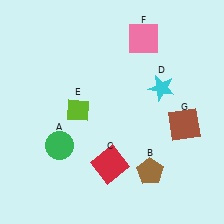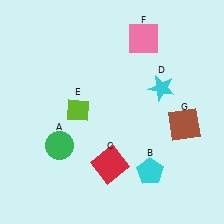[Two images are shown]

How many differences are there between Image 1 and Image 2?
There is 1 difference between the two images.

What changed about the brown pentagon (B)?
In Image 1, B is brown. In Image 2, it changed to cyan.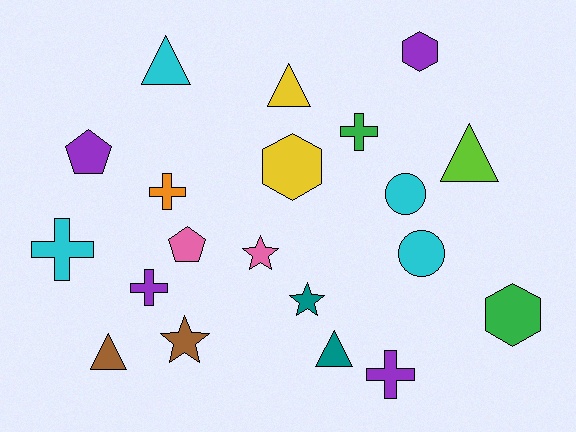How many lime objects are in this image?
There is 1 lime object.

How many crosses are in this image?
There are 5 crosses.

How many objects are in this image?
There are 20 objects.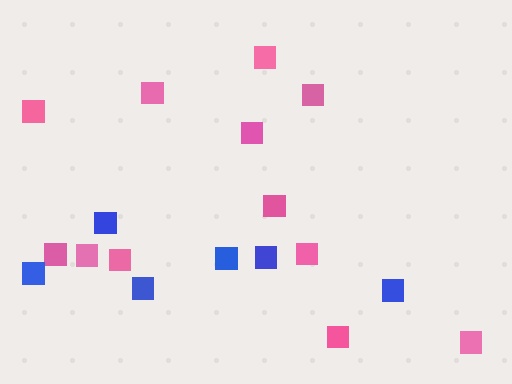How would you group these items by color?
There are 2 groups: one group of pink squares (12) and one group of blue squares (6).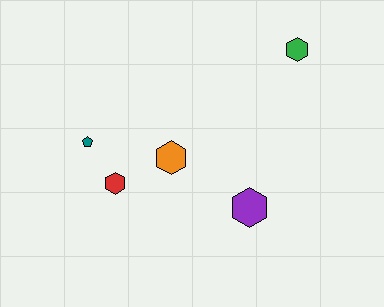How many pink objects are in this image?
There are no pink objects.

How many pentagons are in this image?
There is 1 pentagon.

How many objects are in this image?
There are 5 objects.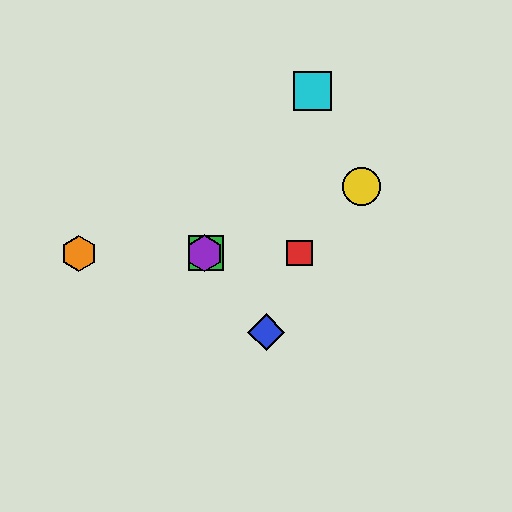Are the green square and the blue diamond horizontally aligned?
No, the green square is at y≈253 and the blue diamond is at y≈332.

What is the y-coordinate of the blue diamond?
The blue diamond is at y≈332.